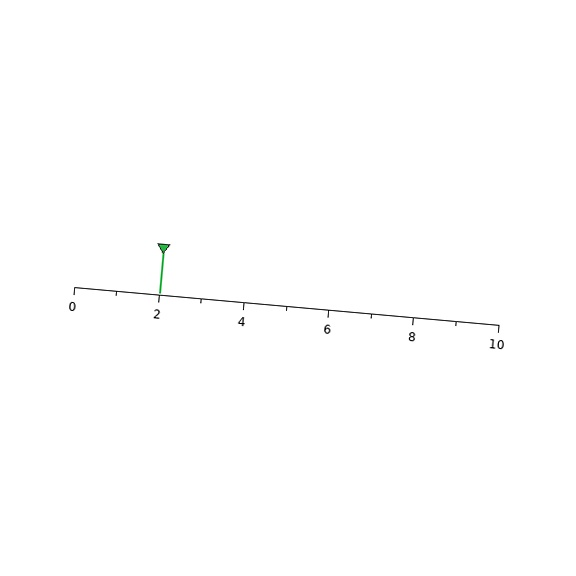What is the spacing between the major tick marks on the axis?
The major ticks are spaced 2 apart.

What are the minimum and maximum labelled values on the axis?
The axis runs from 0 to 10.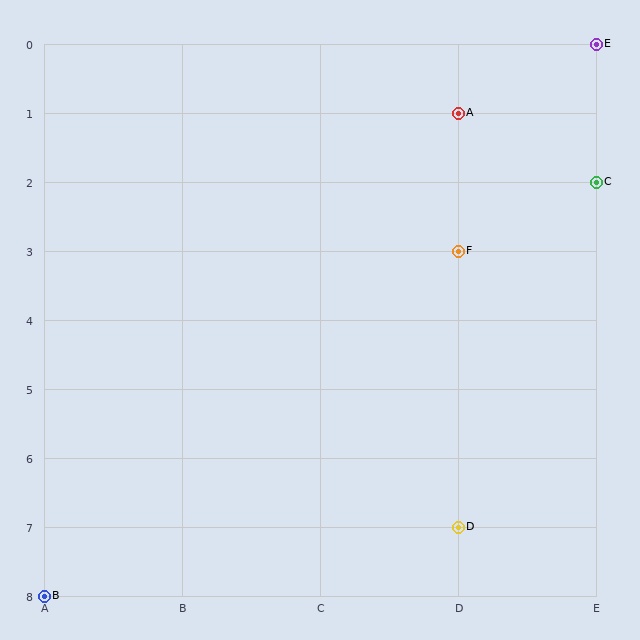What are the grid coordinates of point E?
Point E is at grid coordinates (E, 0).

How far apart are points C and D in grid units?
Points C and D are 1 column and 5 rows apart (about 5.1 grid units diagonally).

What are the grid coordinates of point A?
Point A is at grid coordinates (D, 1).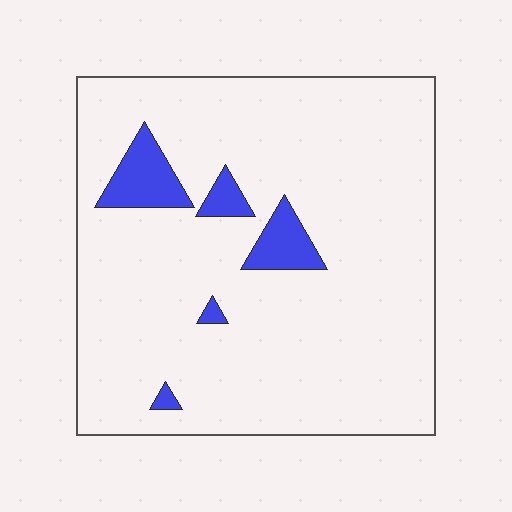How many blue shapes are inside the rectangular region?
5.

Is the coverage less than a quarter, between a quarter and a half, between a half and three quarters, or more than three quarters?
Less than a quarter.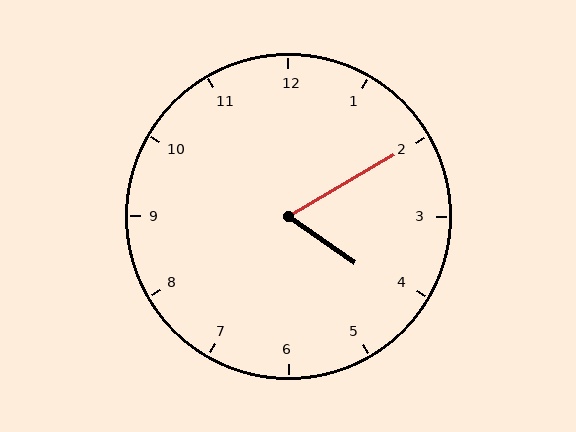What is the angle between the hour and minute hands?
Approximately 65 degrees.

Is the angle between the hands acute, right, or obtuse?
It is acute.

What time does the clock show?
4:10.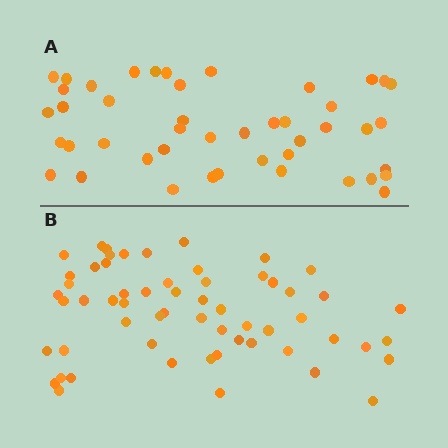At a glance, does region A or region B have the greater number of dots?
Region B (the bottom region) has more dots.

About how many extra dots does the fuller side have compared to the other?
Region B has approximately 15 more dots than region A.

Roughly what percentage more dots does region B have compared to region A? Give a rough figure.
About 30% more.